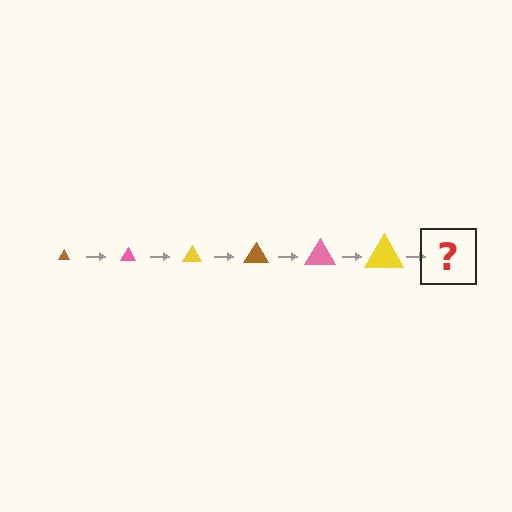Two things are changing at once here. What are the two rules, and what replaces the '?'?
The two rules are that the triangle grows larger each step and the color cycles through brown, pink, and yellow. The '?' should be a brown triangle, larger than the previous one.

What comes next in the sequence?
The next element should be a brown triangle, larger than the previous one.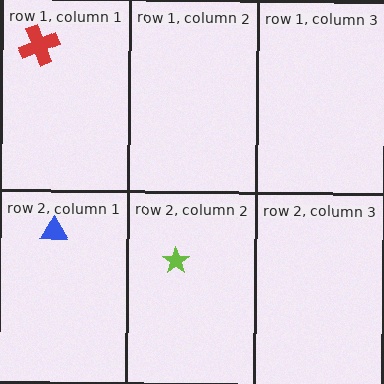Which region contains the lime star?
The row 2, column 2 region.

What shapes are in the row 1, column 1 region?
The red cross.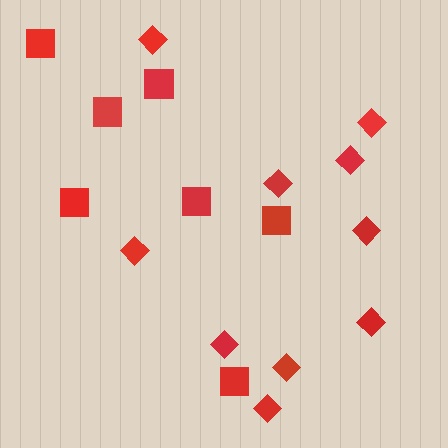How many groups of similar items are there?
There are 2 groups: one group of diamonds (10) and one group of squares (7).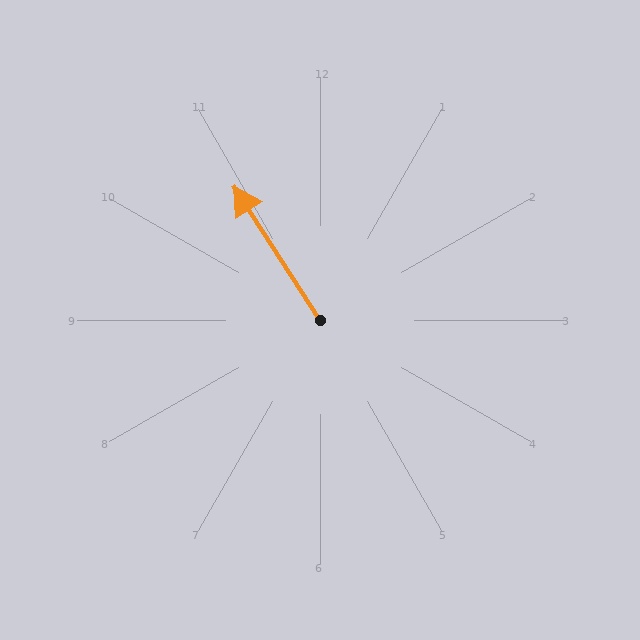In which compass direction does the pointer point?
Northwest.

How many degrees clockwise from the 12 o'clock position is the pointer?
Approximately 327 degrees.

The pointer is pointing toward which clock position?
Roughly 11 o'clock.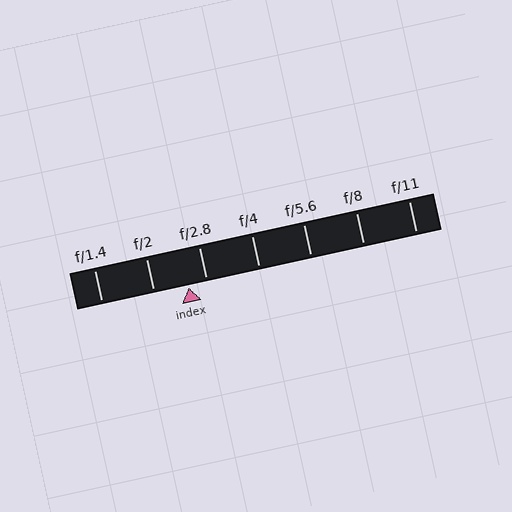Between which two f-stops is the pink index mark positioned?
The index mark is between f/2 and f/2.8.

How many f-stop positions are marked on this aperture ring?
There are 7 f-stop positions marked.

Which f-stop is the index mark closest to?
The index mark is closest to f/2.8.